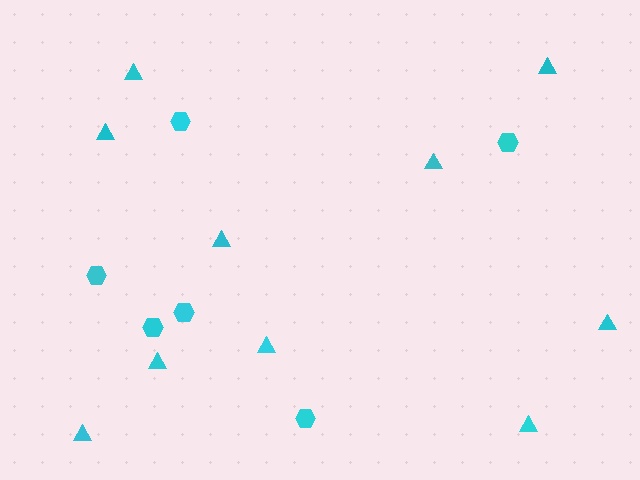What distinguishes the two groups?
There are 2 groups: one group of hexagons (6) and one group of triangles (10).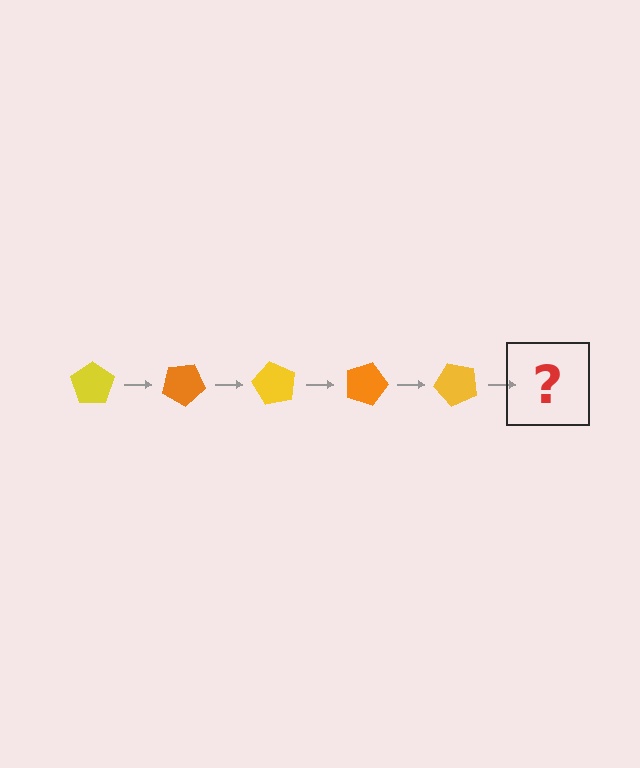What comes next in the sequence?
The next element should be an orange pentagon, rotated 150 degrees from the start.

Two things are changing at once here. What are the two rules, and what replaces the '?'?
The two rules are that it rotates 30 degrees each step and the color cycles through yellow and orange. The '?' should be an orange pentagon, rotated 150 degrees from the start.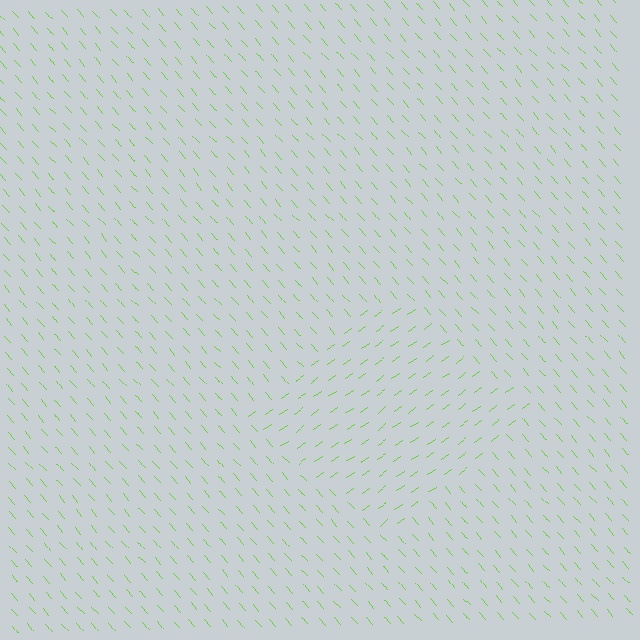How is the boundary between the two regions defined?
The boundary is defined purely by a change in line orientation (approximately 84 degrees difference). All lines are the same color and thickness.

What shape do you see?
I see a diamond.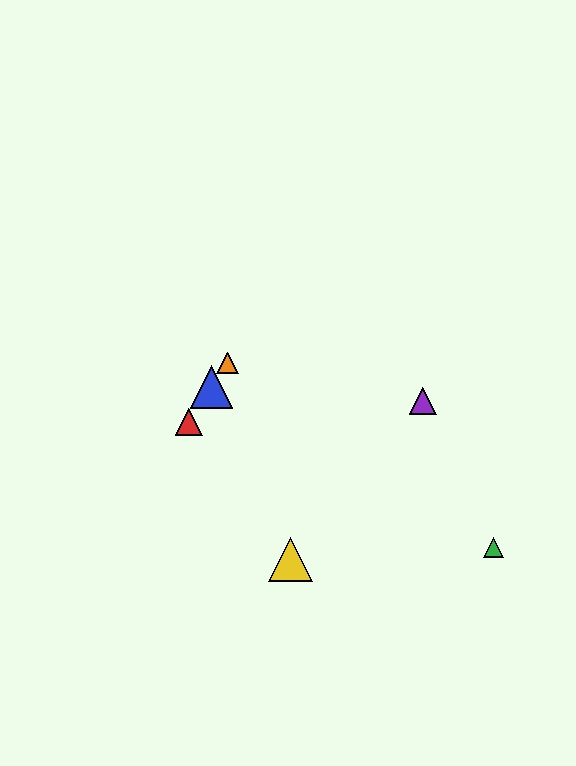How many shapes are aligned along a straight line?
3 shapes (the red triangle, the blue triangle, the orange triangle) are aligned along a straight line.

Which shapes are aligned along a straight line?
The red triangle, the blue triangle, the orange triangle are aligned along a straight line.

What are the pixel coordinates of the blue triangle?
The blue triangle is at (212, 387).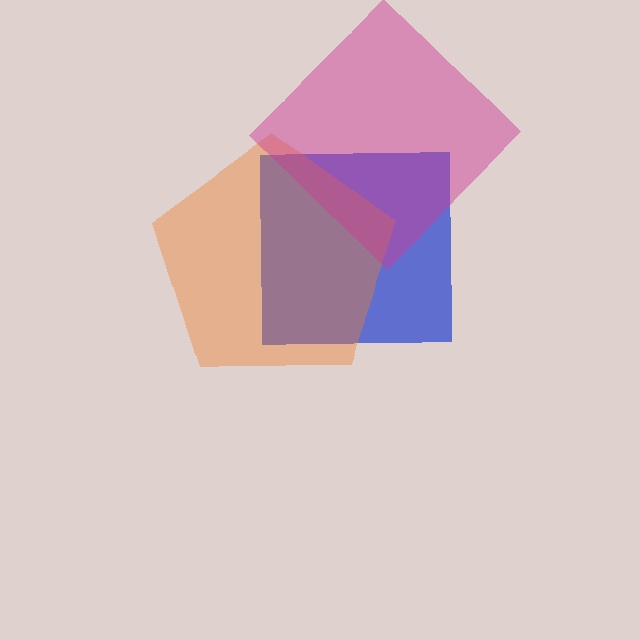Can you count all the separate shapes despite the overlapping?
Yes, there are 3 separate shapes.